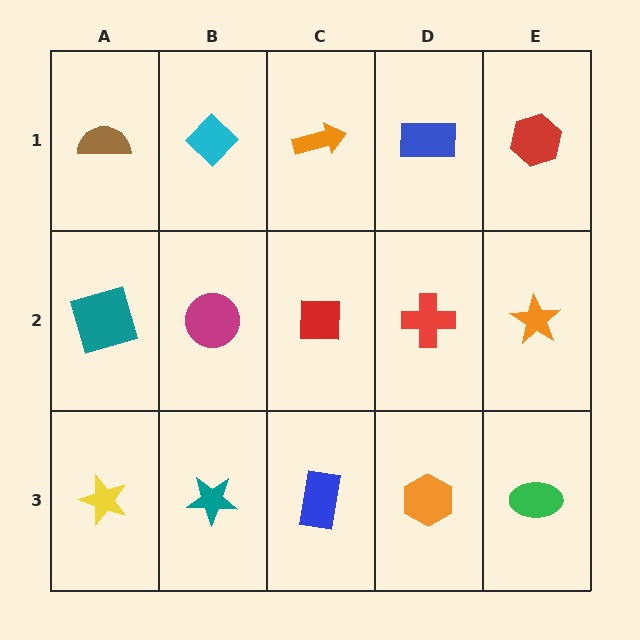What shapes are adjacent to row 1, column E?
An orange star (row 2, column E), a blue rectangle (row 1, column D).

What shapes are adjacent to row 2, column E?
A red hexagon (row 1, column E), a green ellipse (row 3, column E), a red cross (row 2, column D).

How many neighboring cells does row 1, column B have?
3.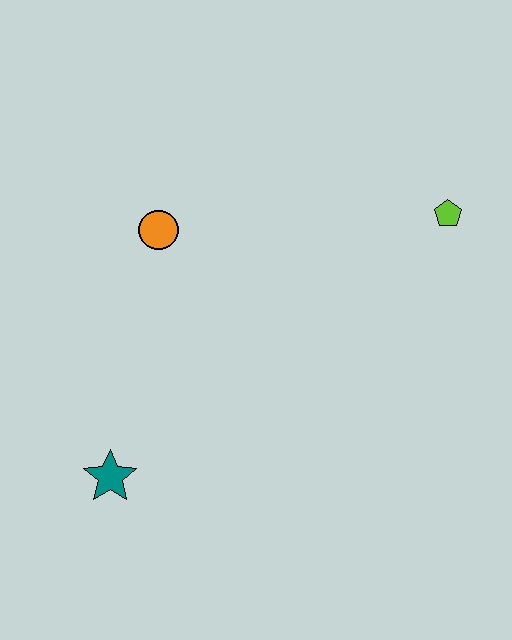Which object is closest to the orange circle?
The teal star is closest to the orange circle.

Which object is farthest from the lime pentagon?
The teal star is farthest from the lime pentagon.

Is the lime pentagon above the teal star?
Yes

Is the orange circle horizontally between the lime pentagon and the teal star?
Yes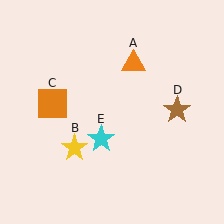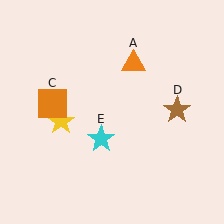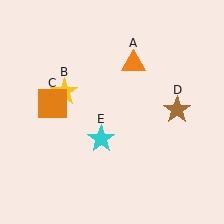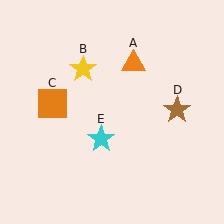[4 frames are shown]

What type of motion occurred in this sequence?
The yellow star (object B) rotated clockwise around the center of the scene.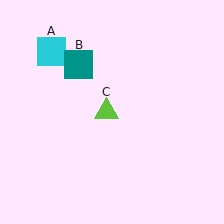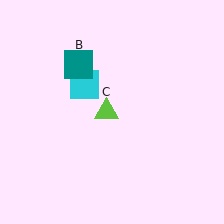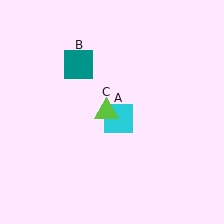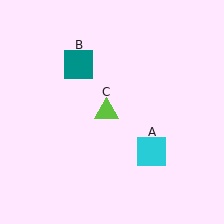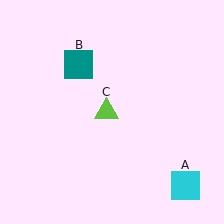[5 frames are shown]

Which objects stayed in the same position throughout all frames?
Teal square (object B) and lime triangle (object C) remained stationary.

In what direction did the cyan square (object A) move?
The cyan square (object A) moved down and to the right.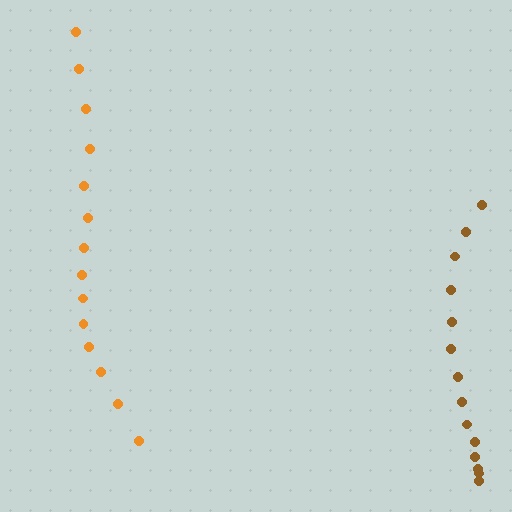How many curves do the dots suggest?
There are 2 distinct paths.